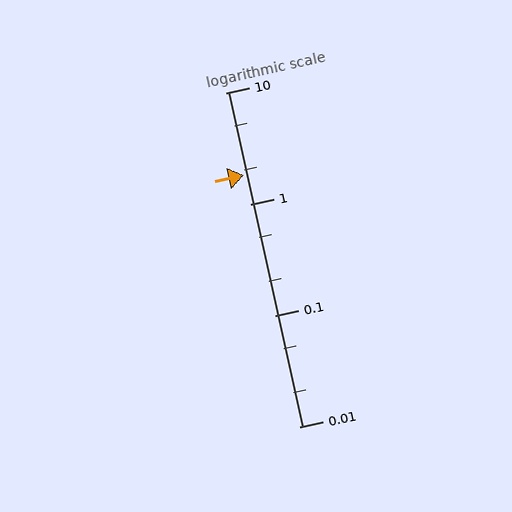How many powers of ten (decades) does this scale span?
The scale spans 3 decades, from 0.01 to 10.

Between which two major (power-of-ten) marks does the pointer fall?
The pointer is between 1 and 10.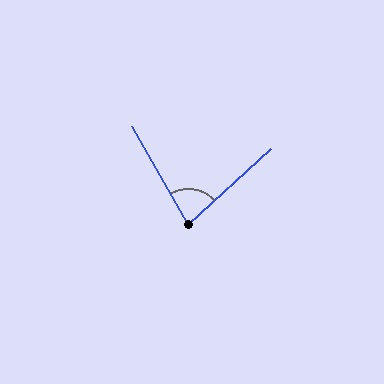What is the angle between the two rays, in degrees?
Approximately 77 degrees.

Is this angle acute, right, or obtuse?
It is acute.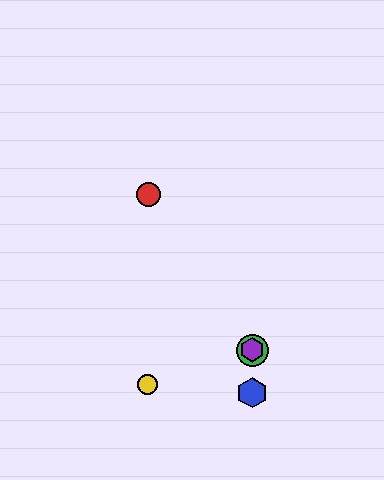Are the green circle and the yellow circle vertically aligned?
No, the green circle is at x≈252 and the yellow circle is at x≈147.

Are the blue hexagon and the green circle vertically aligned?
Yes, both are at x≈252.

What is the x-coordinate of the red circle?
The red circle is at x≈148.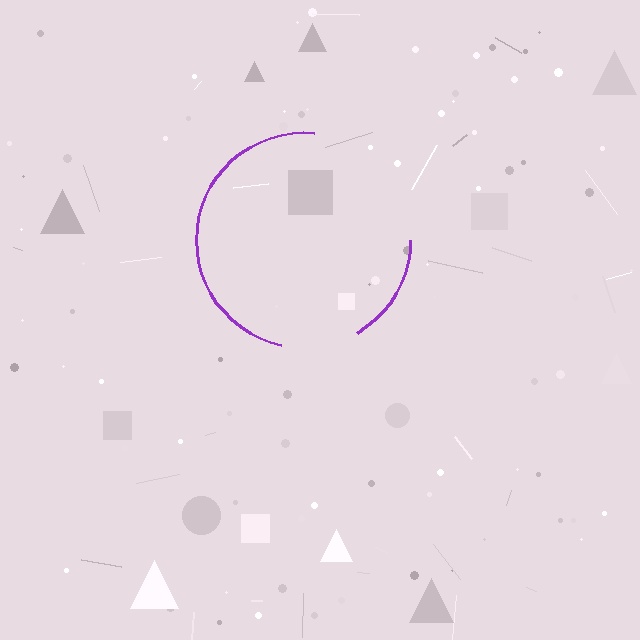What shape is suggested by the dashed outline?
The dashed outline suggests a circle.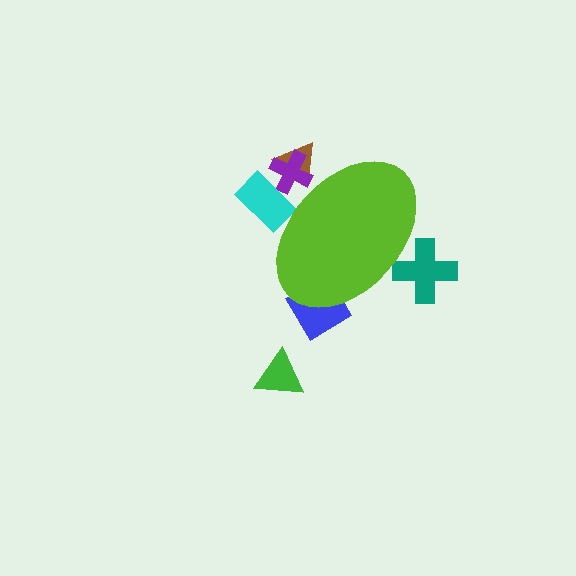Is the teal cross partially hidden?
Yes, the teal cross is partially hidden behind the lime ellipse.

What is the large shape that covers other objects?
A lime ellipse.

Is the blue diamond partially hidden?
Yes, the blue diamond is partially hidden behind the lime ellipse.